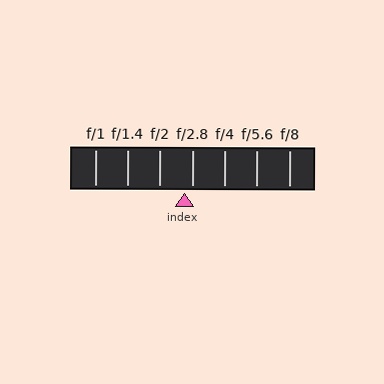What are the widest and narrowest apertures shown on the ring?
The widest aperture shown is f/1 and the narrowest is f/8.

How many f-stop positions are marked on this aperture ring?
There are 7 f-stop positions marked.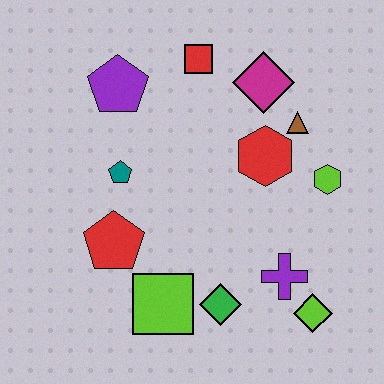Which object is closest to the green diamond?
The lime square is closest to the green diamond.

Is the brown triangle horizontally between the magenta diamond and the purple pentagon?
No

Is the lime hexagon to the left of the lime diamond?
No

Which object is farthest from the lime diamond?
The purple pentagon is farthest from the lime diamond.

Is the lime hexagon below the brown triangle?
Yes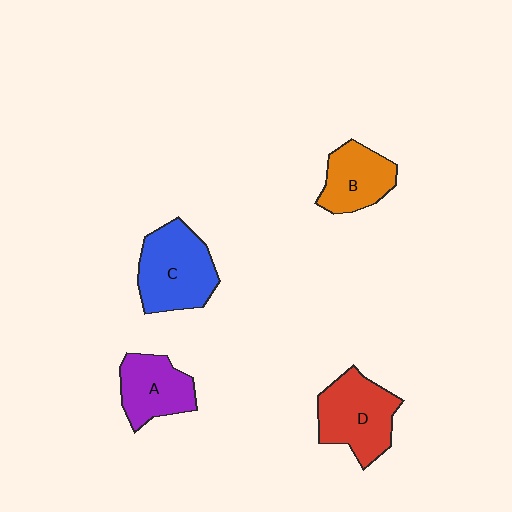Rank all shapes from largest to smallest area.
From largest to smallest: C (blue), D (red), A (purple), B (orange).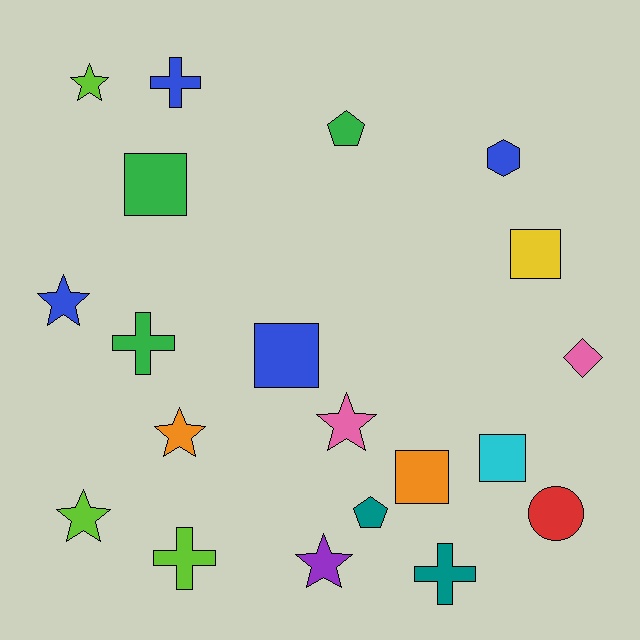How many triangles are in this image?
There are no triangles.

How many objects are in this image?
There are 20 objects.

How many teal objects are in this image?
There are 2 teal objects.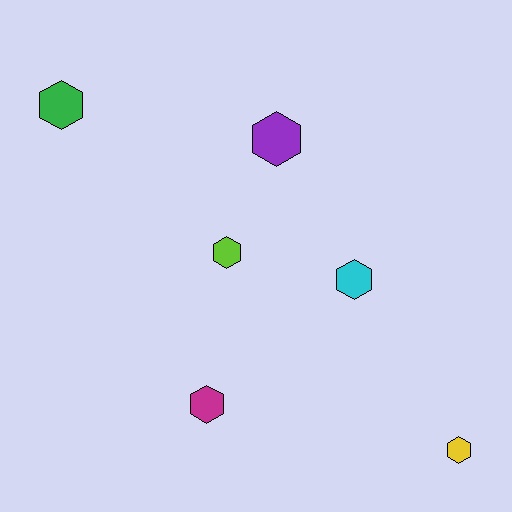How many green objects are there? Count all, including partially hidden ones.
There is 1 green object.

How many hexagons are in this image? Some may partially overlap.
There are 6 hexagons.